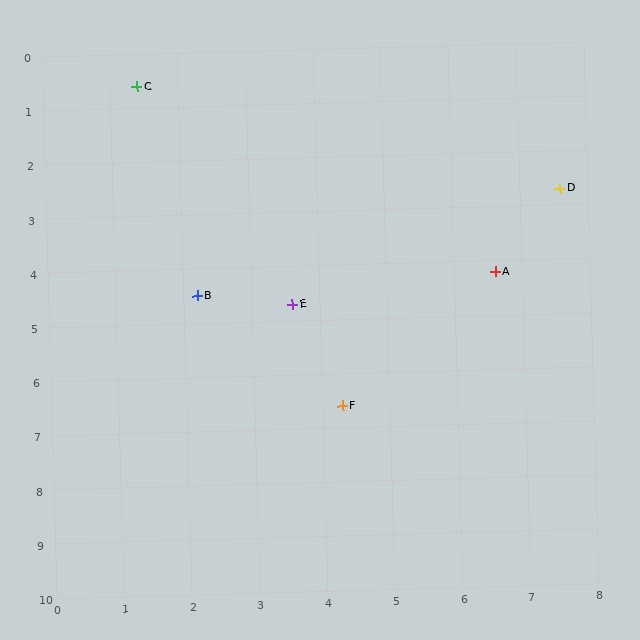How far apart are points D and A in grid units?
Points D and A are about 1.8 grid units apart.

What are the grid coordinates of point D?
Point D is at approximately (7.6, 2.7).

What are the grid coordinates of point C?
Point C is at approximately (1.4, 0.6).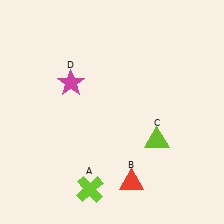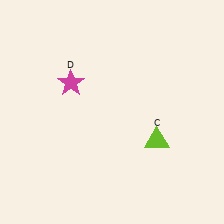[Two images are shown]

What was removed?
The red triangle (B), the lime cross (A) were removed in Image 2.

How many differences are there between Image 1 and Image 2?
There are 2 differences between the two images.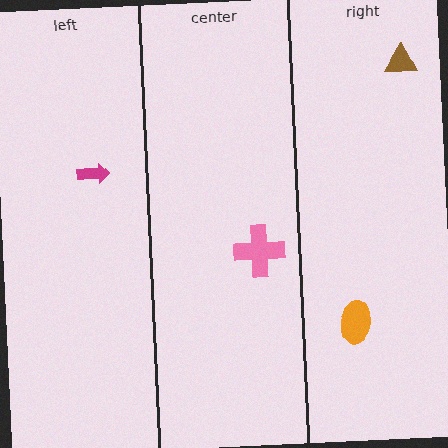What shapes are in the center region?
The pink cross.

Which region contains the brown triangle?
The right region.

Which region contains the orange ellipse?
The right region.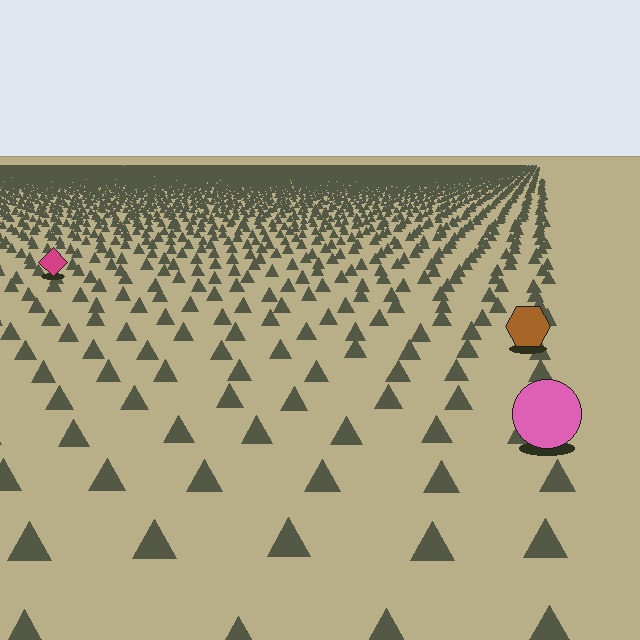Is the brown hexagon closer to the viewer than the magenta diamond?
Yes. The brown hexagon is closer — you can tell from the texture gradient: the ground texture is coarser near it.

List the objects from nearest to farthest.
From nearest to farthest: the pink circle, the brown hexagon, the magenta diamond.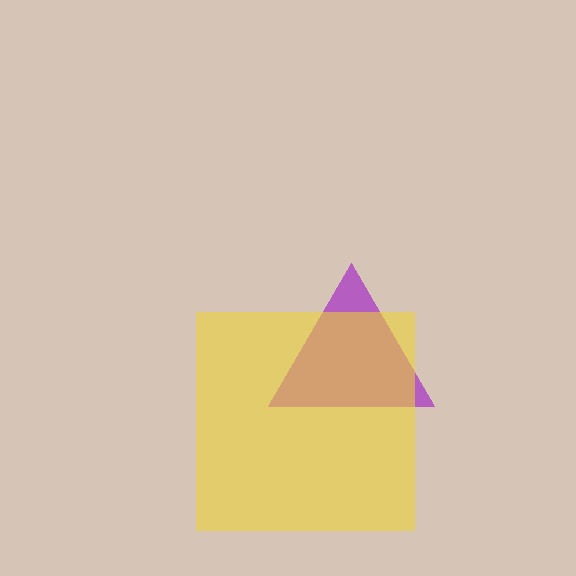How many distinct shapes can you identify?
There are 2 distinct shapes: a purple triangle, a yellow square.